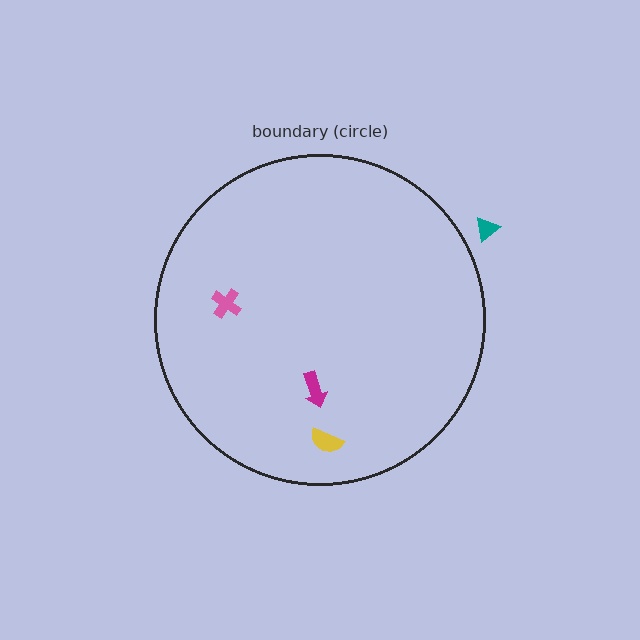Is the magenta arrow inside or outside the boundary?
Inside.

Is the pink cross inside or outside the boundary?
Inside.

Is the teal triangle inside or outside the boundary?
Outside.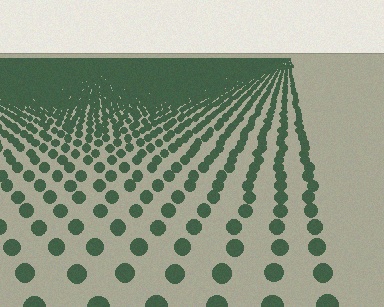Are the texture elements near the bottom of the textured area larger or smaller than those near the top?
Larger. Near the bottom, elements are closer to the viewer and appear at a bigger on-screen size.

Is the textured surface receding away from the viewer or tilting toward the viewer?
The surface is receding away from the viewer. Texture elements get smaller and denser toward the top.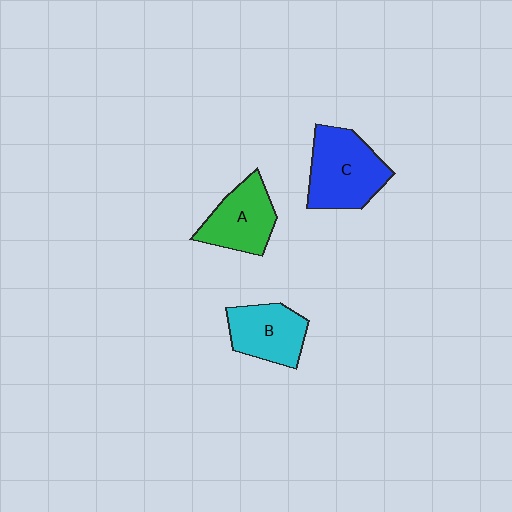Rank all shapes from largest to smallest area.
From largest to smallest: C (blue), A (green), B (cyan).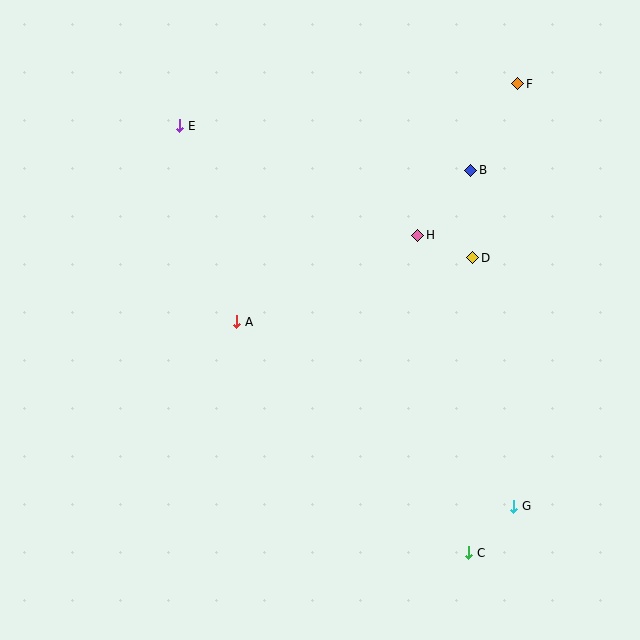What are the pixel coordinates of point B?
Point B is at (471, 170).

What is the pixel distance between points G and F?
The distance between G and F is 422 pixels.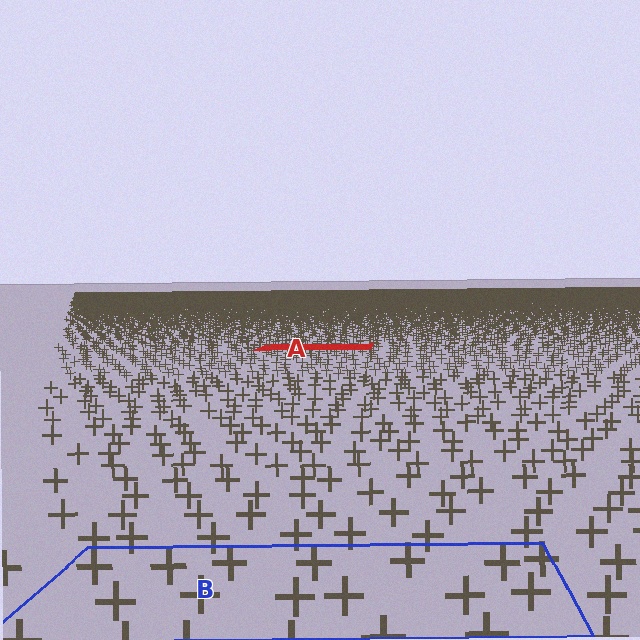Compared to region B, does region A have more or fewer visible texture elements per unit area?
Region A has more texture elements per unit area — they are packed more densely because it is farther away.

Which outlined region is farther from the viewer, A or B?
Region A is farther from the viewer — the texture elements inside it appear smaller and more densely packed.